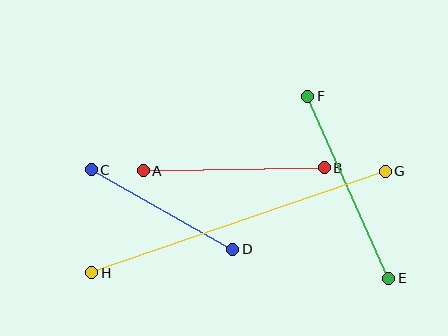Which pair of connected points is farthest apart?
Points G and H are farthest apart.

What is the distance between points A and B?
The distance is approximately 181 pixels.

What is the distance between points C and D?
The distance is approximately 162 pixels.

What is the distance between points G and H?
The distance is approximately 311 pixels.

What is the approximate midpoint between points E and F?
The midpoint is at approximately (348, 187) pixels.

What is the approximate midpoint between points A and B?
The midpoint is at approximately (234, 169) pixels.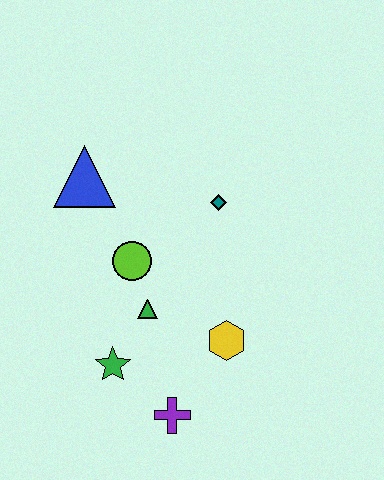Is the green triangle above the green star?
Yes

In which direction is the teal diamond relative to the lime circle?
The teal diamond is to the right of the lime circle.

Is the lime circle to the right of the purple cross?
No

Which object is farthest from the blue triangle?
The purple cross is farthest from the blue triangle.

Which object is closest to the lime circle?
The green triangle is closest to the lime circle.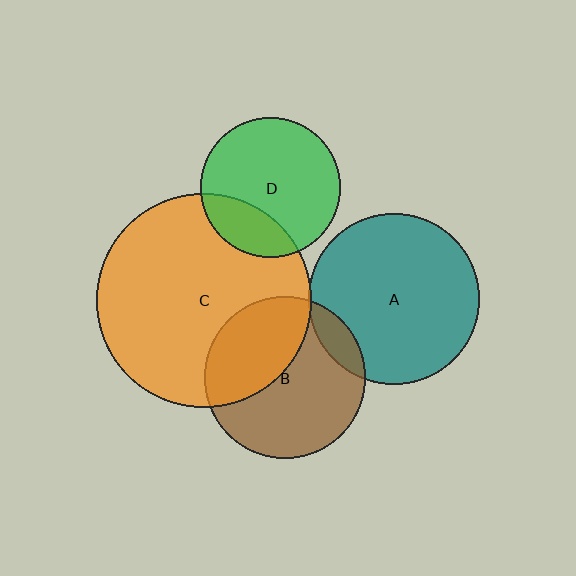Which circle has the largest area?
Circle C (orange).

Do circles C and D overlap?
Yes.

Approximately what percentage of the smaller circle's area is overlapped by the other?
Approximately 25%.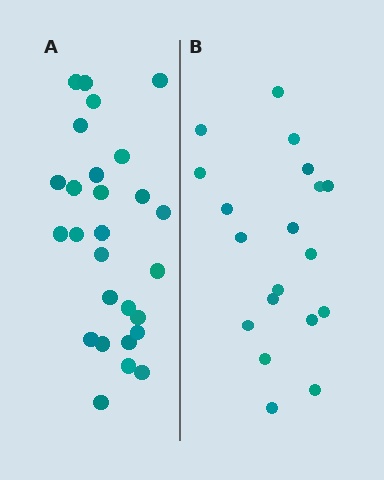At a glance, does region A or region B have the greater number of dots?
Region A (the left region) has more dots.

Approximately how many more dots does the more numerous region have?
Region A has roughly 8 or so more dots than region B.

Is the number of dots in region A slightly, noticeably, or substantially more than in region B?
Region A has noticeably more, but not dramatically so. The ratio is roughly 1.4 to 1.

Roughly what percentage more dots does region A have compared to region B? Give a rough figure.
About 40% more.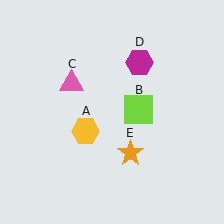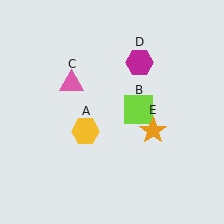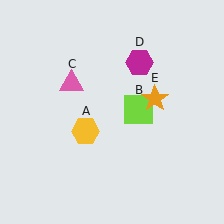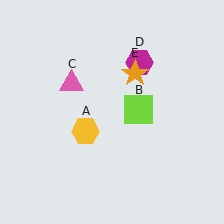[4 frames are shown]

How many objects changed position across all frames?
1 object changed position: orange star (object E).